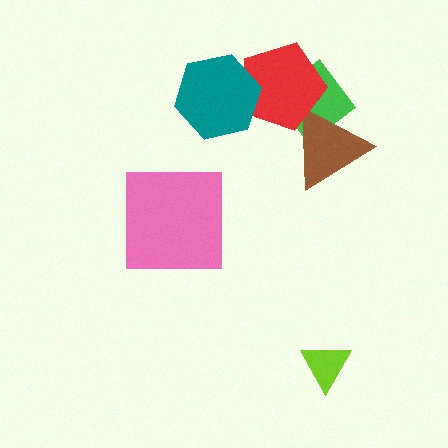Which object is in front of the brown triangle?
The red pentagon is in front of the brown triangle.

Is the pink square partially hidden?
No, no other shape covers it.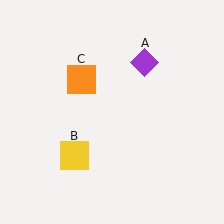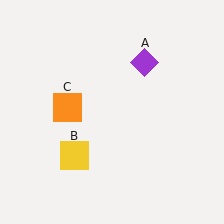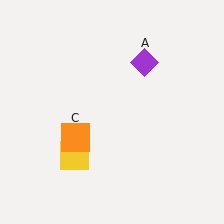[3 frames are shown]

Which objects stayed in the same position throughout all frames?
Purple diamond (object A) and yellow square (object B) remained stationary.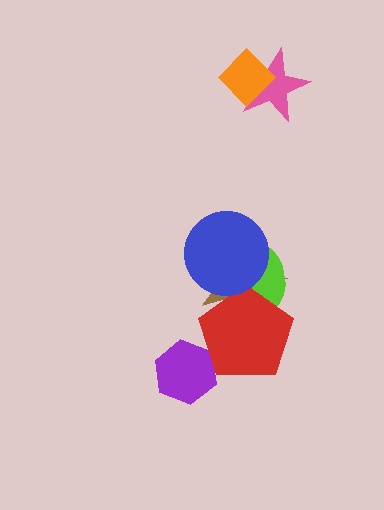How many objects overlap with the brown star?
3 objects overlap with the brown star.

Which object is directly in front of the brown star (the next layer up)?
The lime ellipse is directly in front of the brown star.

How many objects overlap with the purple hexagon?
1 object overlaps with the purple hexagon.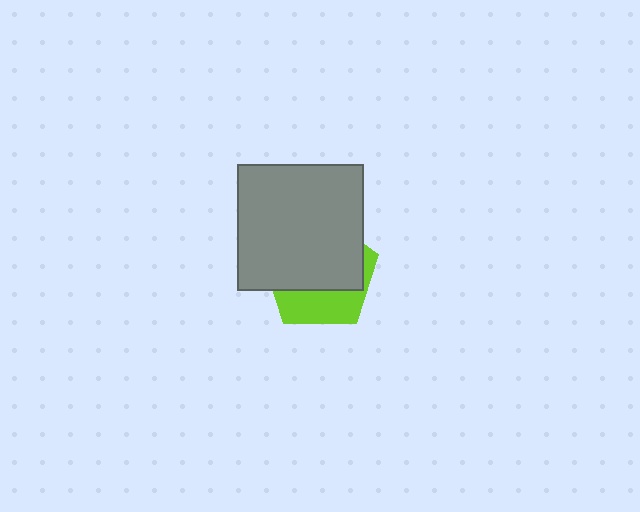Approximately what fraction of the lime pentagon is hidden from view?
Roughly 66% of the lime pentagon is hidden behind the gray square.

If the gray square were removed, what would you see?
You would see the complete lime pentagon.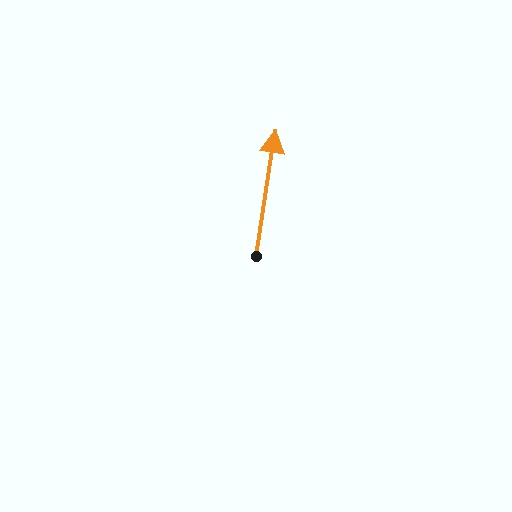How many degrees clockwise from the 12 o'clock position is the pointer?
Approximately 9 degrees.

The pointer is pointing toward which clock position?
Roughly 12 o'clock.